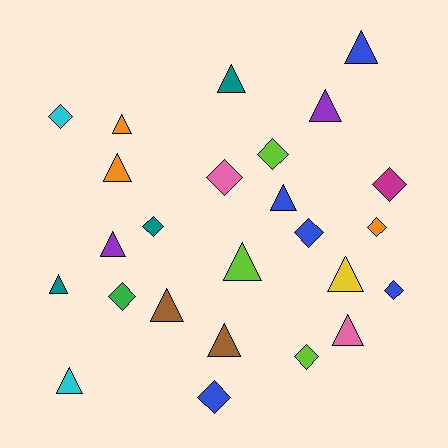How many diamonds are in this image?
There are 11 diamonds.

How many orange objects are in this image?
There are 3 orange objects.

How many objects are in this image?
There are 25 objects.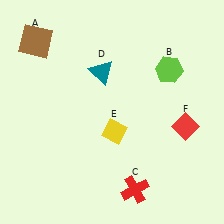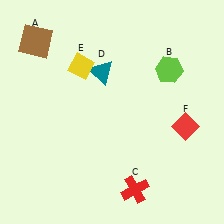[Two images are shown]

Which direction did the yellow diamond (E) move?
The yellow diamond (E) moved up.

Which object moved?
The yellow diamond (E) moved up.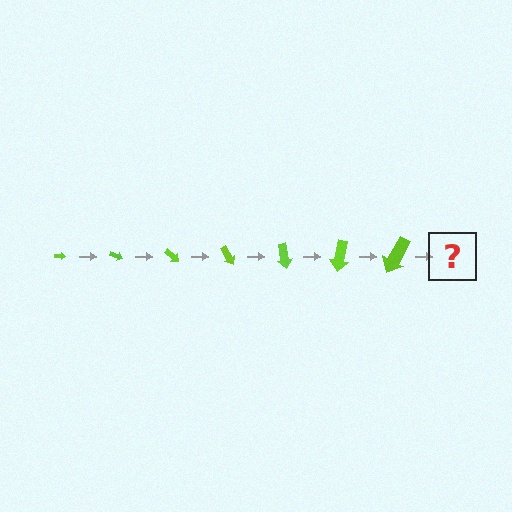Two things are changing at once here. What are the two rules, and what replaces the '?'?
The two rules are that the arrow grows larger each step and it rotates 20 degrees each step. The '?' should be an arrow, larger than the previous one and rotated 140 degrees from the start.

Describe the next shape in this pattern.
It should be an arrow, larger than the previous one and rotated 140 degrees from the start.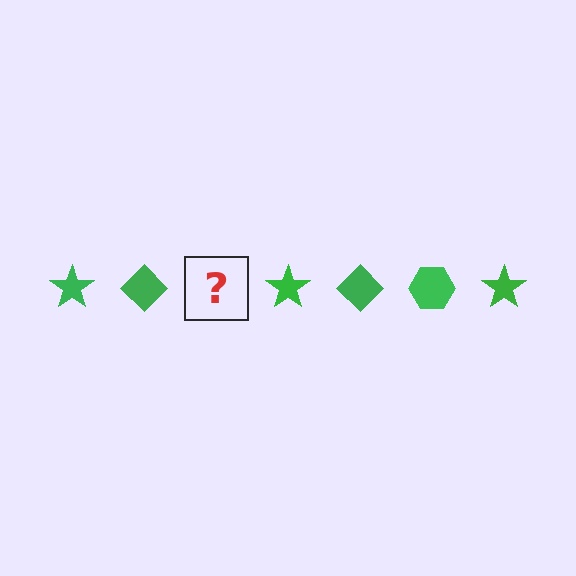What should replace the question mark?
The question mark should be replaced with a green hexagon.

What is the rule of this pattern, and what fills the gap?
The rule is that the pattern cycles through star, diamond, hexagon shapes in green. The gap should be filled with a green hexagon.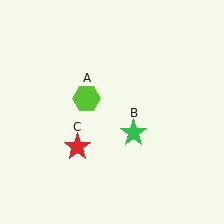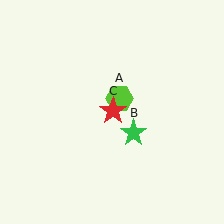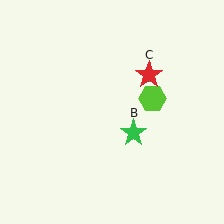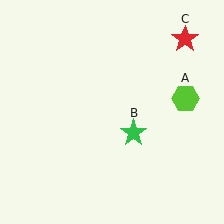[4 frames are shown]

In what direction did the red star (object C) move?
The red star (object C) moved up and to the right.